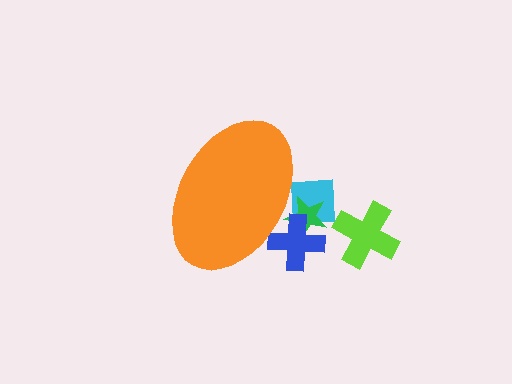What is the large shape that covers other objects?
An orange ellipse.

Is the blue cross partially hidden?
Yes, the blue cross is partially hidden behind the orange ellipse.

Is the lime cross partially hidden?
No, the lime cross is fully visible.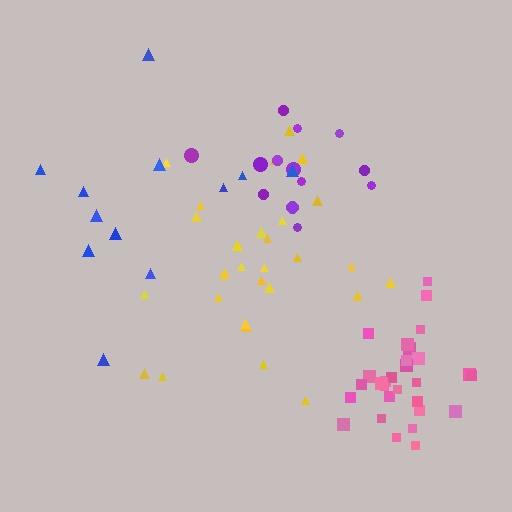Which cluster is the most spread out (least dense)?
Blue.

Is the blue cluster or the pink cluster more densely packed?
Pink.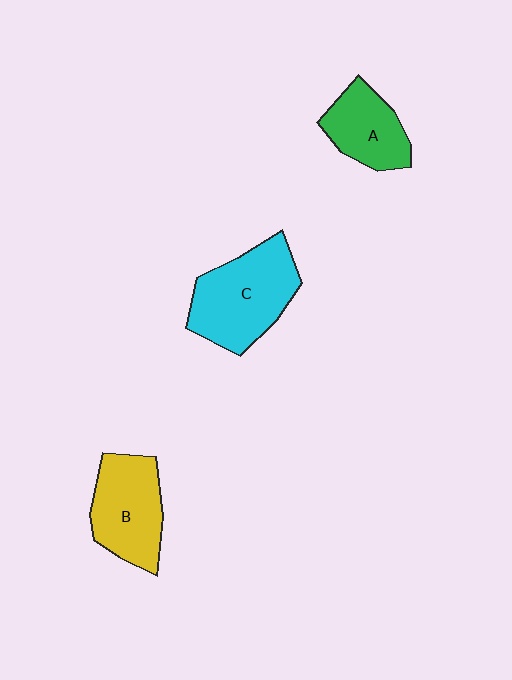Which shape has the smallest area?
Shape A (green).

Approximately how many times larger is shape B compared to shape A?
Approximately 1.3 times.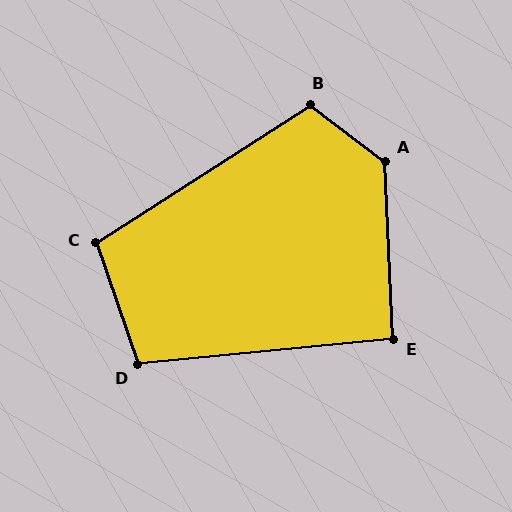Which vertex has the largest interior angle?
A, at approximately 129 degrees.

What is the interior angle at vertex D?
Approximately 103 degrees (obtuse).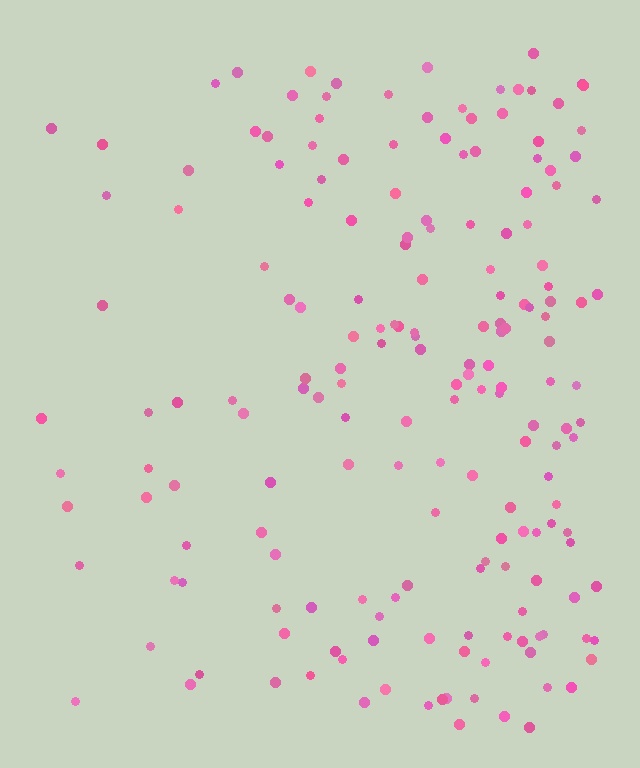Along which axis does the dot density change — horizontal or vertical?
Horizontal.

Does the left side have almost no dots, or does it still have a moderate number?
Still a moderate number, just noticeably fewer than the right.